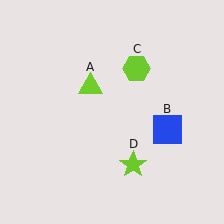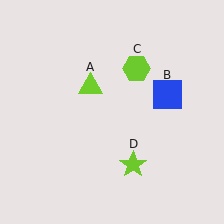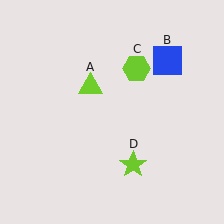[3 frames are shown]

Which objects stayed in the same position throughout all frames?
Lime triangle (object A) and lime hexagon (object C) and lime star (object D) remained stationary.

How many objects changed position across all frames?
1 object changed position: blue square (object B).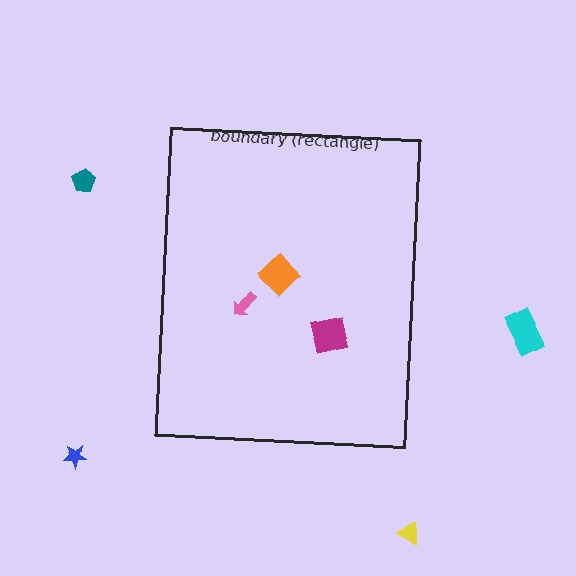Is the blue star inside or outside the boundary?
Outside.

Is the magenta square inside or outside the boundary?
Inside.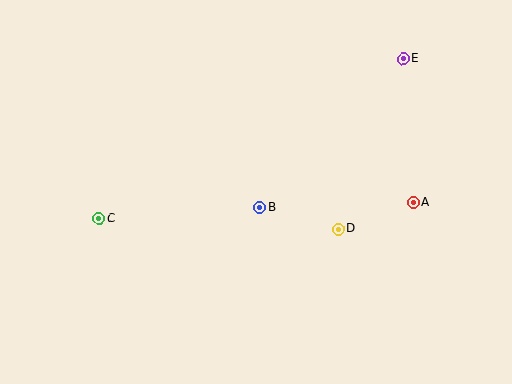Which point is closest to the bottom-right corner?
Point A is closest to the bottom-right corner.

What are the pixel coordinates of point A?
Point A is at (413, 202).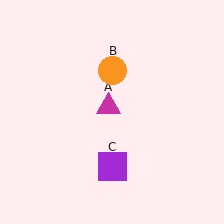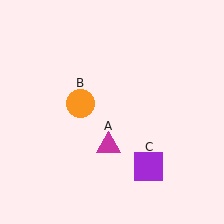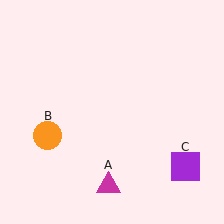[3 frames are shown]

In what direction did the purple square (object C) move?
The purple square (object C) moved right.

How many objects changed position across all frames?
3 objects changed position: magenta triangle (object A), orange circle (object B), purple square (object C).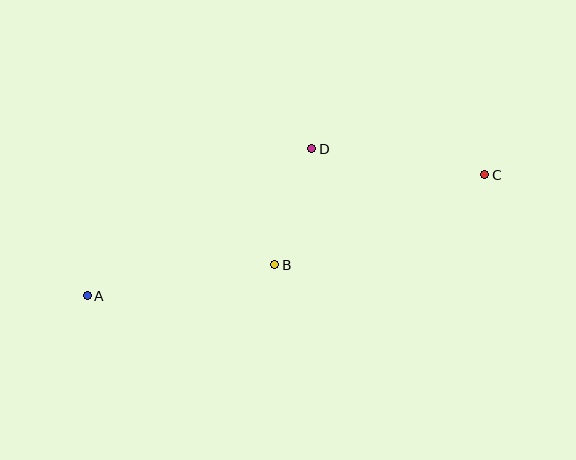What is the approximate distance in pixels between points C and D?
The distance between C and D is approximately 175 pixels.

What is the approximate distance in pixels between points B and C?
The distance between B and C is approximately 228 pixels.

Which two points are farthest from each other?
Points A and C are farthest from each other.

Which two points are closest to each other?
Points B and D are closest to each other.